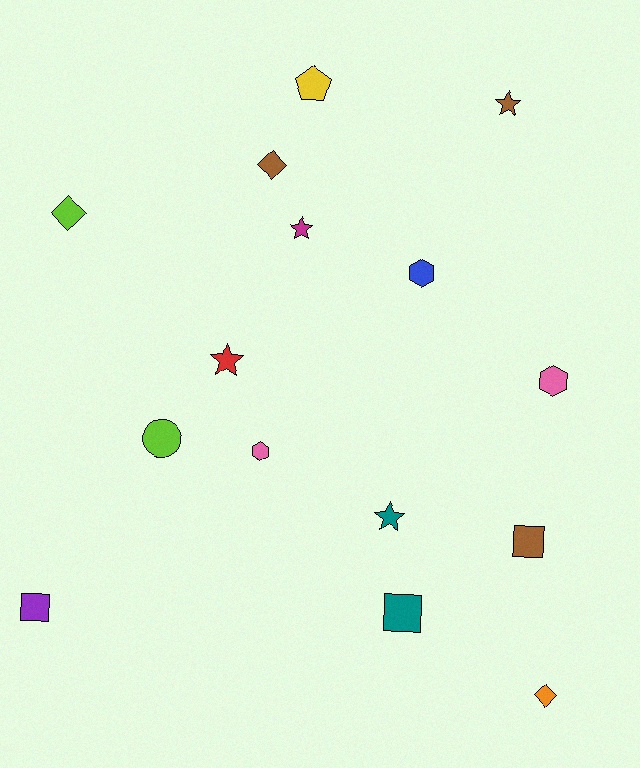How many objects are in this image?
There are 15 objects.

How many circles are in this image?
There is 1 circle.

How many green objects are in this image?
There are no green objects.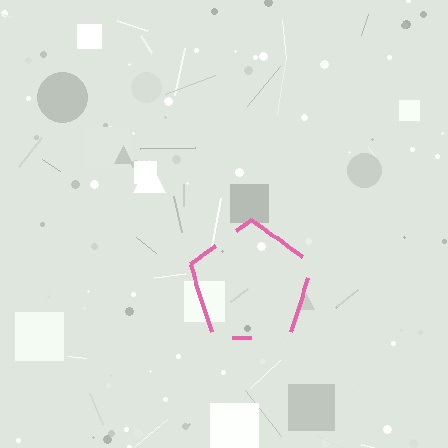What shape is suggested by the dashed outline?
The dashed outline suggests a pentagon.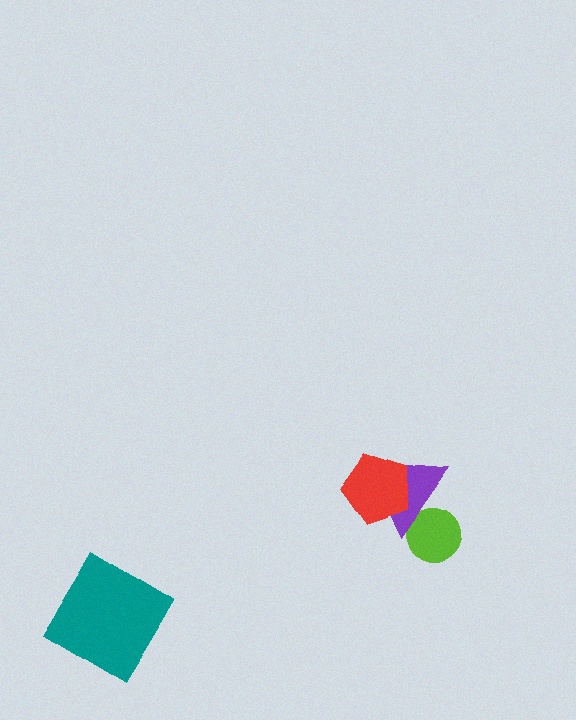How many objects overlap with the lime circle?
1 object overlaps with the lime circle.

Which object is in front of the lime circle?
The purple triangle is in front of the lime circle.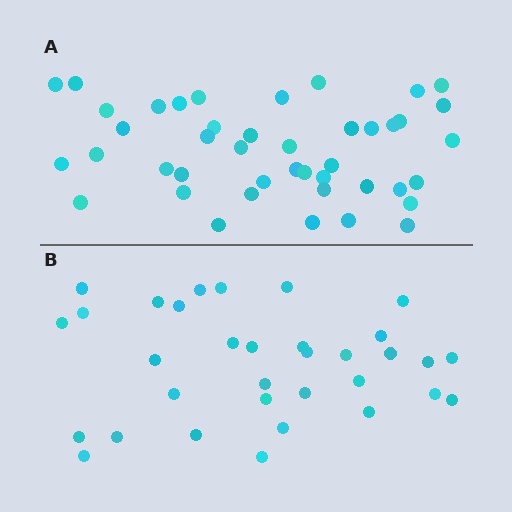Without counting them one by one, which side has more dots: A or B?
Region A (the top region) has more dots.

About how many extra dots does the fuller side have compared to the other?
Region A has roughly 10 or so more dots than region B.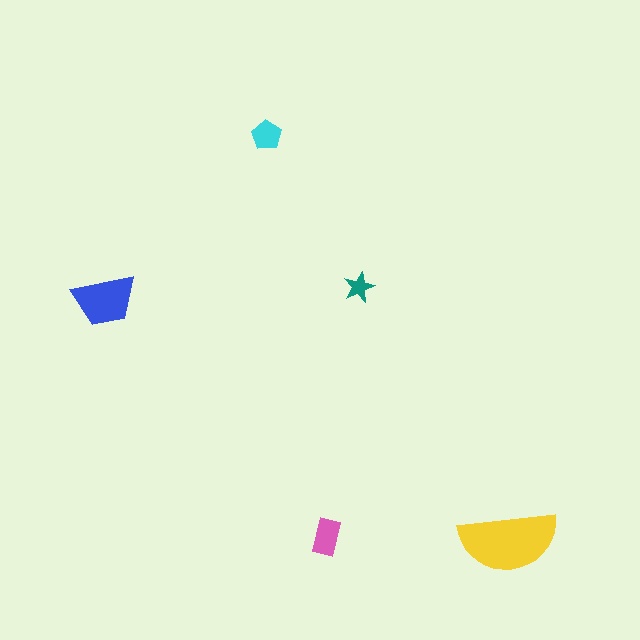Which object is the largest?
The yellow semicircle.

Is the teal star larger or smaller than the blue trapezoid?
Smaller.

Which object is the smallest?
The teal star.